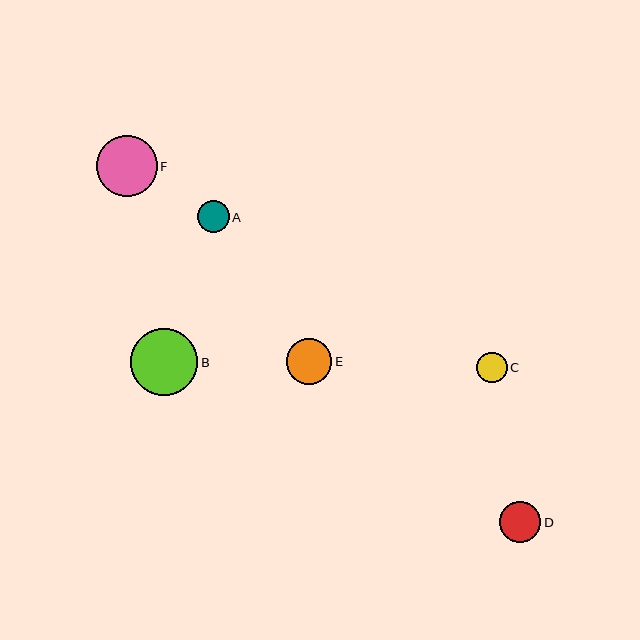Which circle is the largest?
Circle B is the largest with a size of approximately 67 pixels.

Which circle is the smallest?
Circle C is the smallest with a size of approximately 31 pixels.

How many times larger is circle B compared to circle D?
Circle B is approximately 1.6 times the size of circle D.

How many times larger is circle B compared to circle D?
Circle B is approximately 1.6 times the size of circle D.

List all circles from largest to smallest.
From largest to smallest: B, F, E, D, A, C.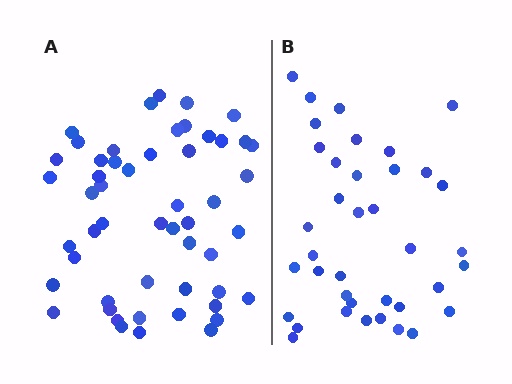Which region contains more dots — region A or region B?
Region A (the left region) has more dots.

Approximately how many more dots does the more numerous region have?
Region A has approximately 15 more dots than region B.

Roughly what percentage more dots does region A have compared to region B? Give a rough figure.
About 35% more.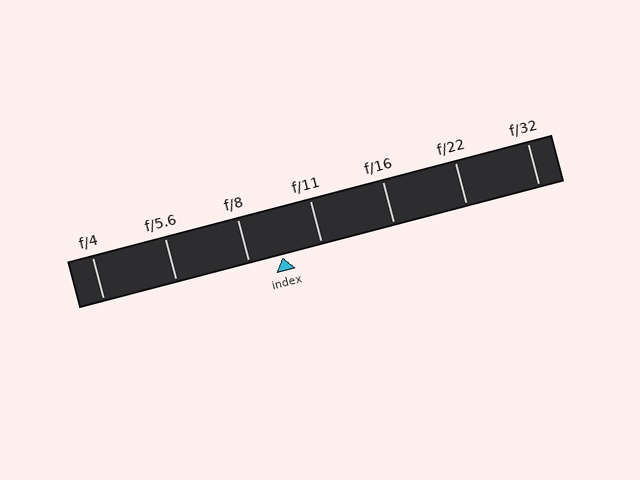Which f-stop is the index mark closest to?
The index mark is closest to f/8.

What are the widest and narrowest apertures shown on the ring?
The widest aperture shown is f/4 and the narrowest is f/32.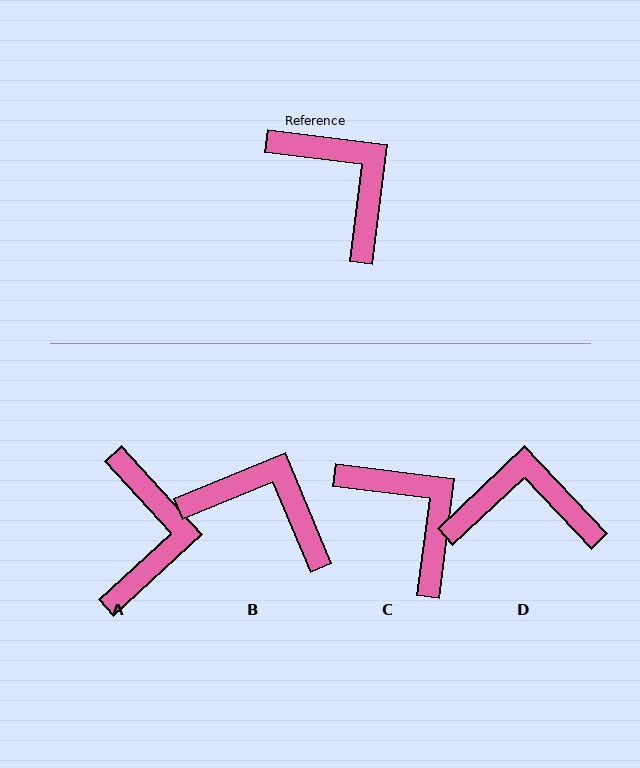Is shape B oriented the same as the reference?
No, it is off by about 30 degrees.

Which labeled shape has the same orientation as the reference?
C.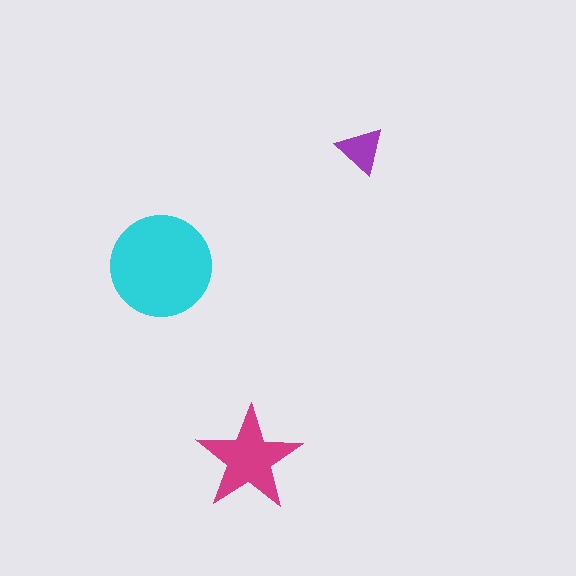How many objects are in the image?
There are 3 objects in the image.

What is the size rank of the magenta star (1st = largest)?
2nd.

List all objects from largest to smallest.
The cyan circle, the magenta star, the purple triangle.